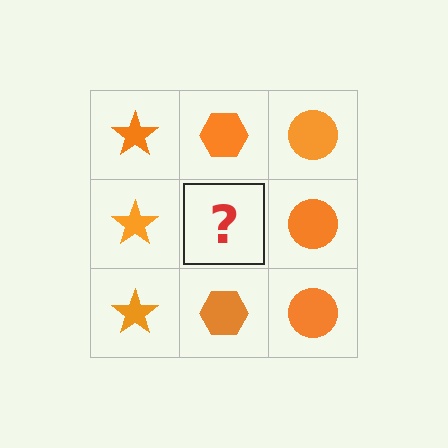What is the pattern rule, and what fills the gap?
The rule is that each column has a consistent shape. The gap should be filled with an orange hexagon.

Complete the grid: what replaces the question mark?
The question mark should be replaced with an orange hexagon.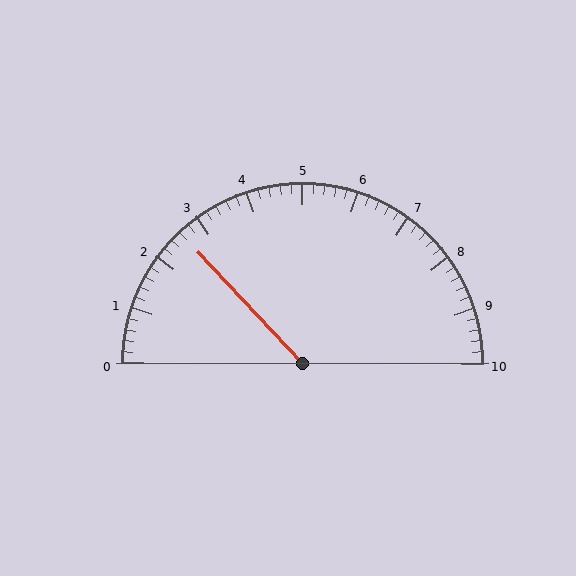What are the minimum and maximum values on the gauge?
The gauge ranges from 0 to 10.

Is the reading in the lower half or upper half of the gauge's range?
The reading is in the lower half of the range (0 to 10).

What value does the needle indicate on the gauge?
The needle indicates approximately 2.6.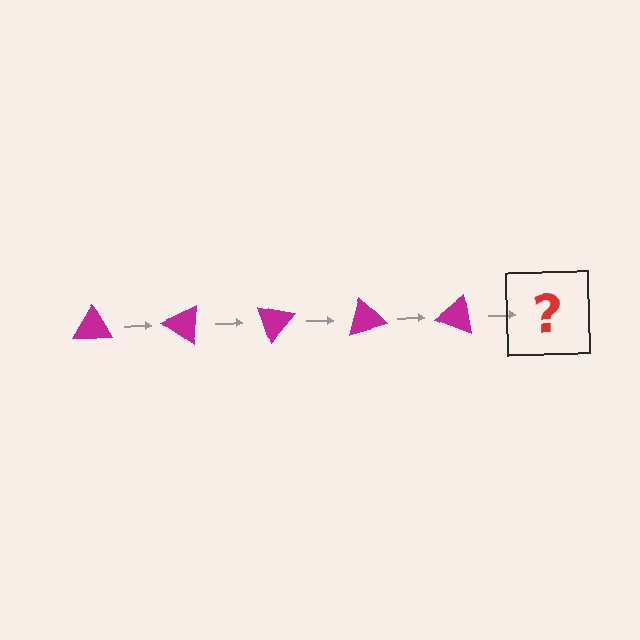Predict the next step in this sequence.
The next step is a magenta triangle rotated 175 degrees.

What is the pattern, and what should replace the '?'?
The pattern is that the triangle rotates 35 degrees each step. The '?' should be a magenta triangle rotated 175 degrees.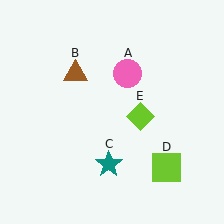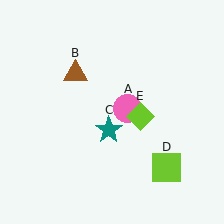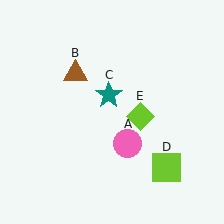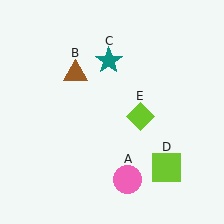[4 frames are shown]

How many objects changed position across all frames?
2 objects changed position: pink circle (object A), teal star (object C).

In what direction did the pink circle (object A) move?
The pink circle (object A) moved down.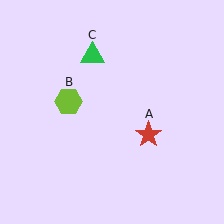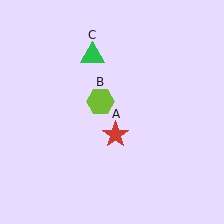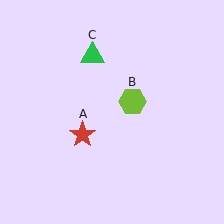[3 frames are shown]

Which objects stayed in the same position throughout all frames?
Green triangle (object C) remained stationary.